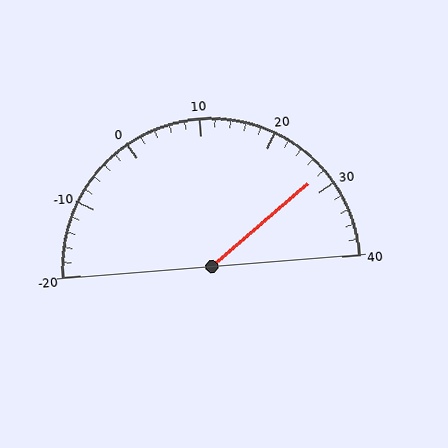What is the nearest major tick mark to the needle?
The nearest major tick mark is 30.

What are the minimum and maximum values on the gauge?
The gauge ranges from -20 to 40.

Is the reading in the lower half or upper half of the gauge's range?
The reading is in the upper half of the range (-20 to 40).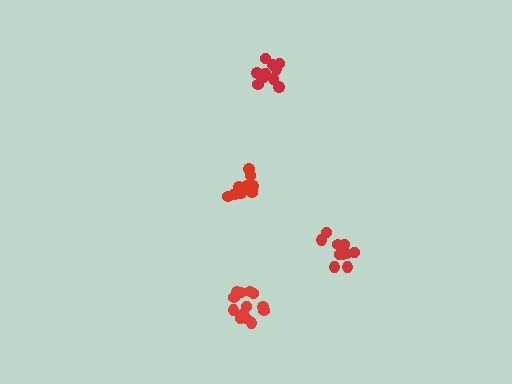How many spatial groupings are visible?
There are 4 spatial groupings.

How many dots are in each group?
Group 1: 11 dots, Group 2: 9 dots, Group 3: 12 dots, Group 4: 14 dots (46 total).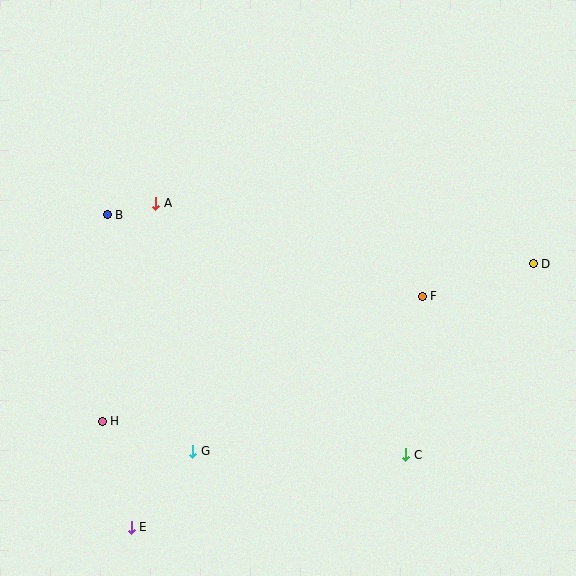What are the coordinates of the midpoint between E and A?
The midpoint between E and A is at (144, 365).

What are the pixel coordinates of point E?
Point E is at (131, 527).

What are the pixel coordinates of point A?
Point A is at (156, 203).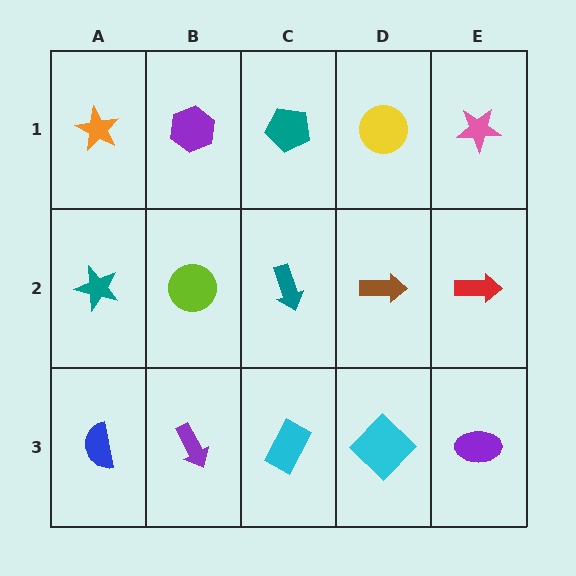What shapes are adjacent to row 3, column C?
A teal arrow (row 2, column C), a purple arrow (row 3, column B), a cyan diamond (row 3, column D).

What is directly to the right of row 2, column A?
A lime circle.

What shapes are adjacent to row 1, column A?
A teal star (row 2, column A), a purple hexagon (row 1, column B).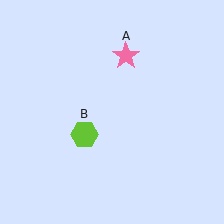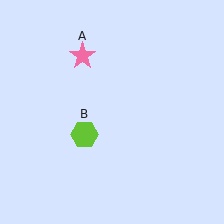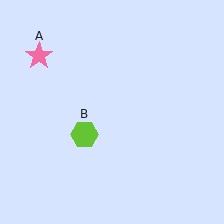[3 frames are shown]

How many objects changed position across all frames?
1 object changed position: pink star (object A).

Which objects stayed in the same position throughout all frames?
Lime hexagon (object B) remained stationary.